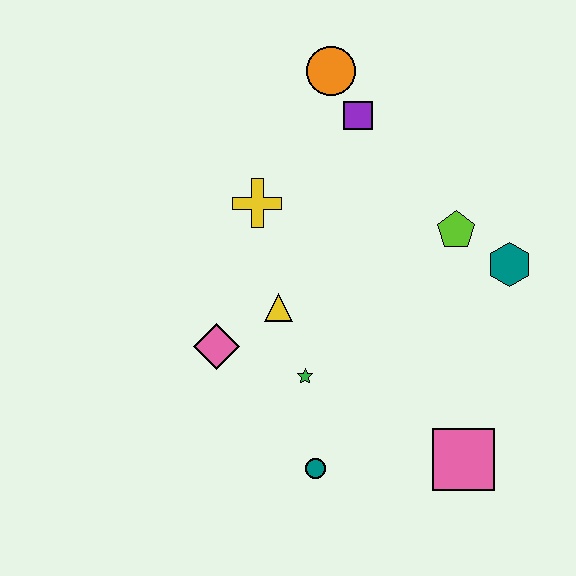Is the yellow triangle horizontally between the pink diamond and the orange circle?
Yes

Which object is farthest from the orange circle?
The pink square is farthest from the orange circle.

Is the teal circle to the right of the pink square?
No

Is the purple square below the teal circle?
No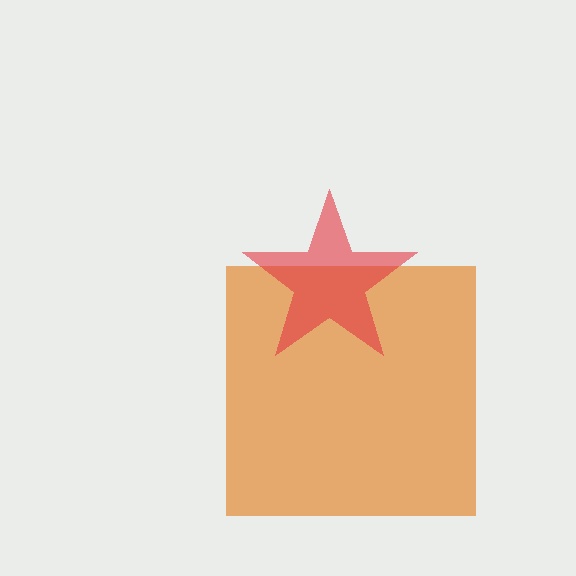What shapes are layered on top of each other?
The layered shapes are: an orange square, a red star.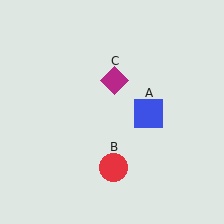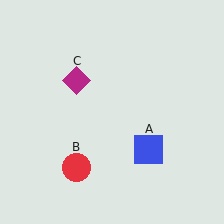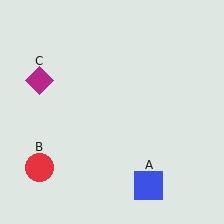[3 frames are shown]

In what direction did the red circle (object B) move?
The red circle (object B) moved left.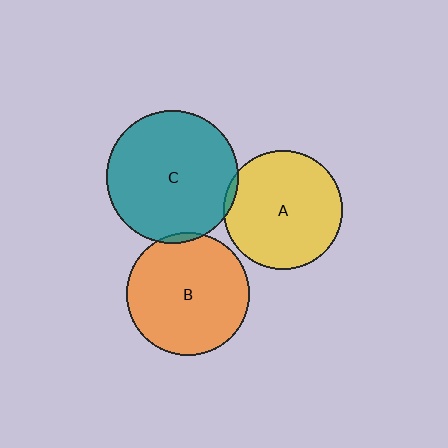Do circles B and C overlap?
Yes.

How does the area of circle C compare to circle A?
Approximately 1.2 times.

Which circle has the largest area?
Circle C (teal).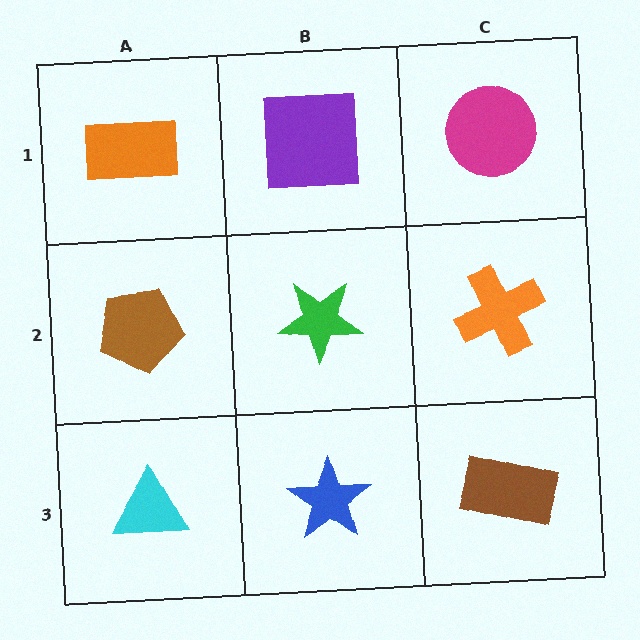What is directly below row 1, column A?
A brown pentagon.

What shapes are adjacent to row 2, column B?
A purple square (row 1, column B), a blue star (row 3, column B), a brown pentagon (row 2, column A), an orange cross (row 2, column C).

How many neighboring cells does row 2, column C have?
3.